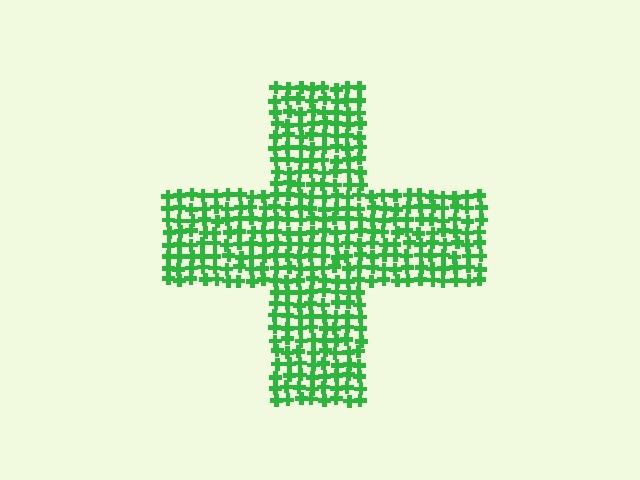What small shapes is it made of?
It is made of small crosses.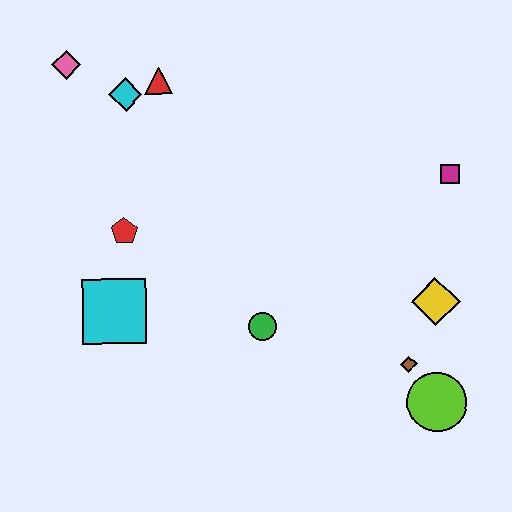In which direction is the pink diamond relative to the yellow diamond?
The pink diamond is to the left of the yellow diamond.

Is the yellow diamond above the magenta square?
No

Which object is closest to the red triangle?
The cyan diamond is closest to the red triangle.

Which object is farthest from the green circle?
The pink diamond is farthest from the green circle.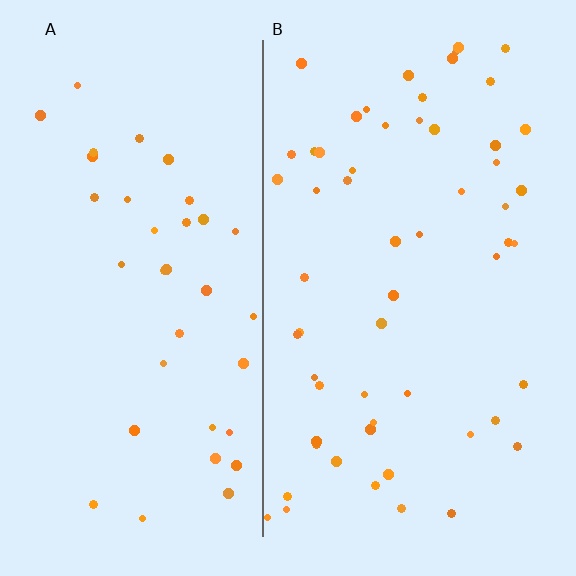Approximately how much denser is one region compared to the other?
Approximately 1.6× — region B over region A.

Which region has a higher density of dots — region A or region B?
B (the right).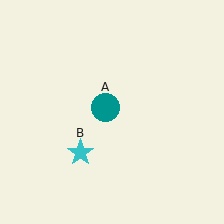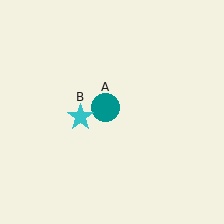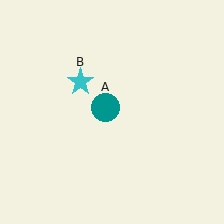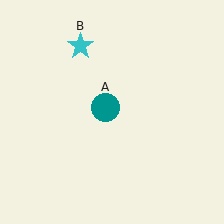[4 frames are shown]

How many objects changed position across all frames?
1 object changed position: cyan star (object B).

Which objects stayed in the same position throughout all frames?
Teal circle (object A) remained stationary.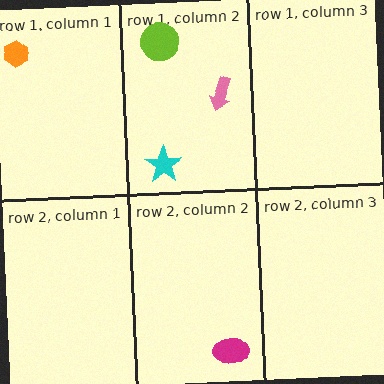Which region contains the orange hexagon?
The row 1, column 1 region.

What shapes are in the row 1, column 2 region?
The pink arrow, the cyan star, the lime circle.